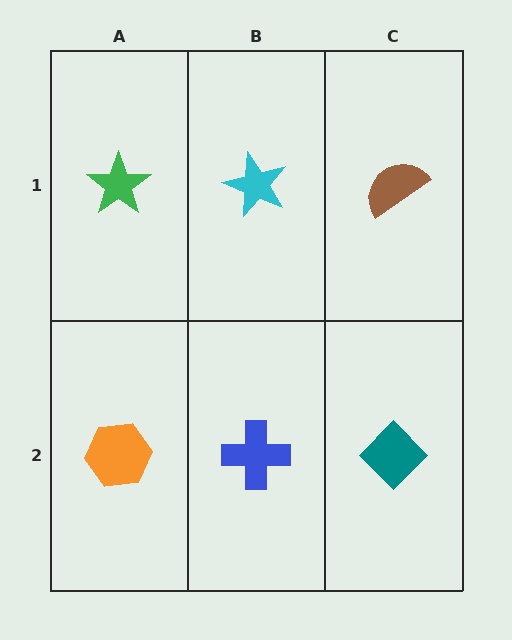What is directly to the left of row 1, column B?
A green star.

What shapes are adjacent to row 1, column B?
A blue cross (row 2, column B), a green star (row 1, column A), a brown semicircle (row 1, column C).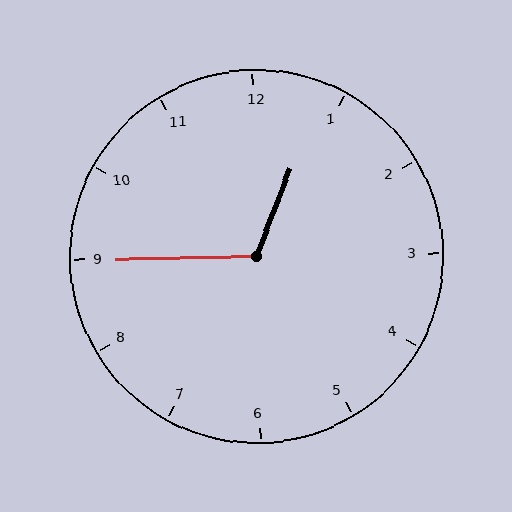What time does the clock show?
12:45.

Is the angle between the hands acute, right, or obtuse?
It is obtuse.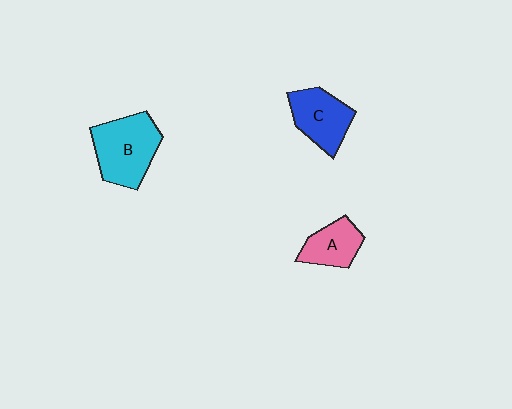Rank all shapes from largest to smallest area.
From largest to smallest: B (cyan), C (blue), A (pink).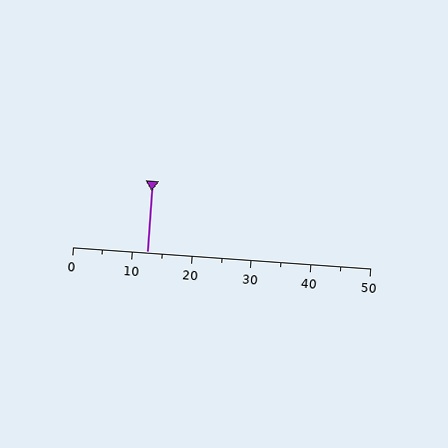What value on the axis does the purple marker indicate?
The marker indicates approximately 12.5.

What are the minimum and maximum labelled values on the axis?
The axis runs from 0 to 50.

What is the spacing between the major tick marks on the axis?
The major ticks are spaced 10 apart.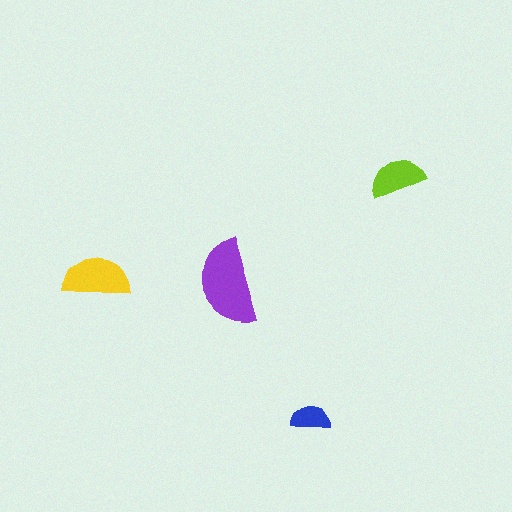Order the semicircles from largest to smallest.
the purple one, the yellow one, the lime one, the blue one.